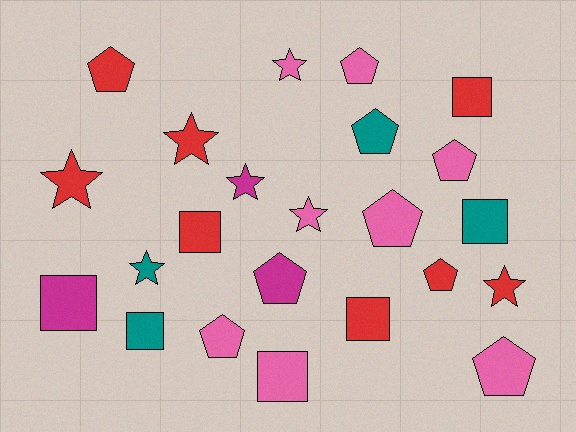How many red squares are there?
There are 3 red squares.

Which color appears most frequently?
Pink, with 8 objects.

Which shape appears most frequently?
Pentagon, with 9 objects.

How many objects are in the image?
There are 23 objects.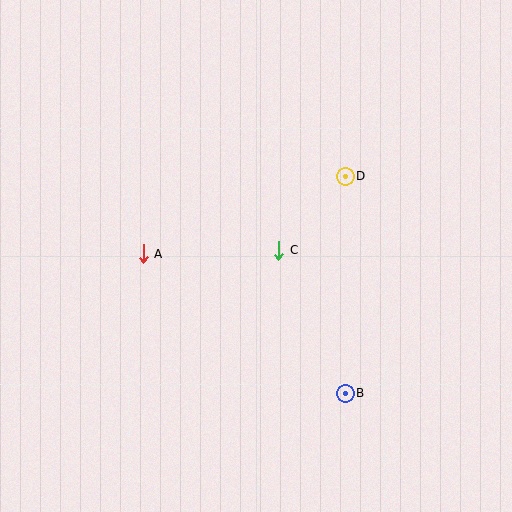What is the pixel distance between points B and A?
The distance between B and A is 246 pixels.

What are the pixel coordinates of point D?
Point D is at (345, 176).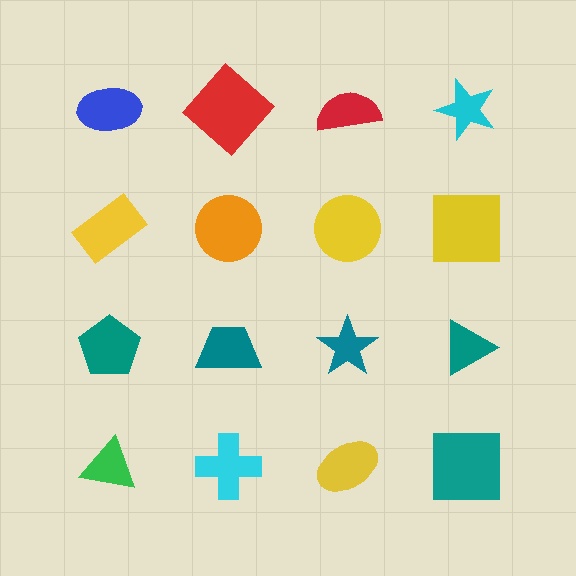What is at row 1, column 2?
A red diamond.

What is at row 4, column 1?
A green triangle.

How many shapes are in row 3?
4 shapes.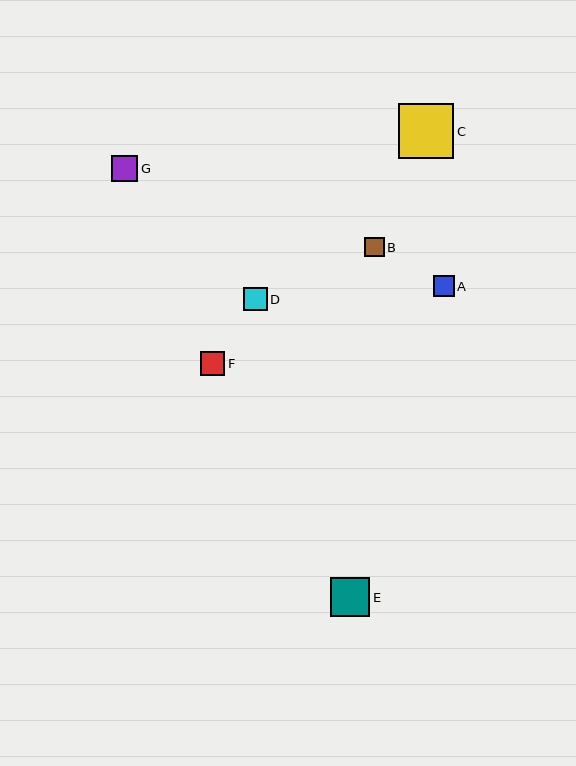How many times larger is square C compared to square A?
Square C is approximately 2.7 times the size of square A.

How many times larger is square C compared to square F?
Square C is approximately 2.3 times the size of square F.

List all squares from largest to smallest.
From largest to smallest: C, E, G, F, D, A, B.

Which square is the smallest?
Square B is the smallest with a size of approximately 20 pixels.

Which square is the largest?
Square C is the largest with a size of approximately 56 pixels.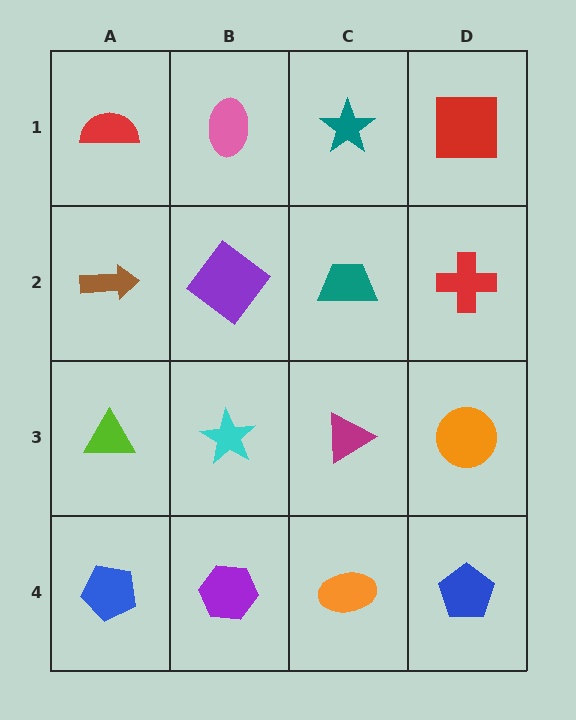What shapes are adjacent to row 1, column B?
A purple diamond (row 2, column B), a red semicircle (row 1, column A), a teal star (row 1, column C).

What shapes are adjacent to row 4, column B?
A cyan star (row 3, column B), a blue pentagon (row 4, column A), an orange ellipse (row 4, column C).